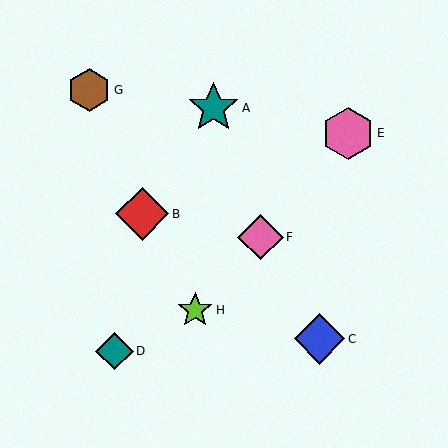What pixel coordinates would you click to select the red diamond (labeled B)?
Click at (142, 214) to select the red diamond B.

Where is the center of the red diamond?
The center of the red diamond is at (142, 214).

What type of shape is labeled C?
Shape C is a blue diamond.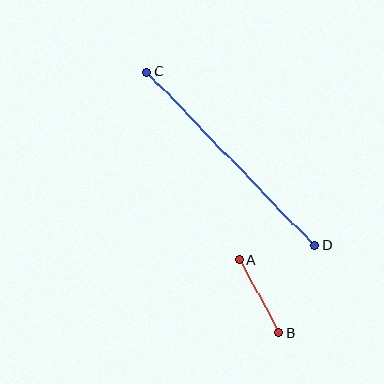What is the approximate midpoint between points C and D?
The midpoint is at approximately (231, 159) pixels.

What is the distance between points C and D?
The distance is approximately 241 pixels.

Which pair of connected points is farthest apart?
Points C and D are farthest apart.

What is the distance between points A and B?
The distance is approximately 83 pixels.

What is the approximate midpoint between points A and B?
The midpoint is at approximately (259, 296) pixels.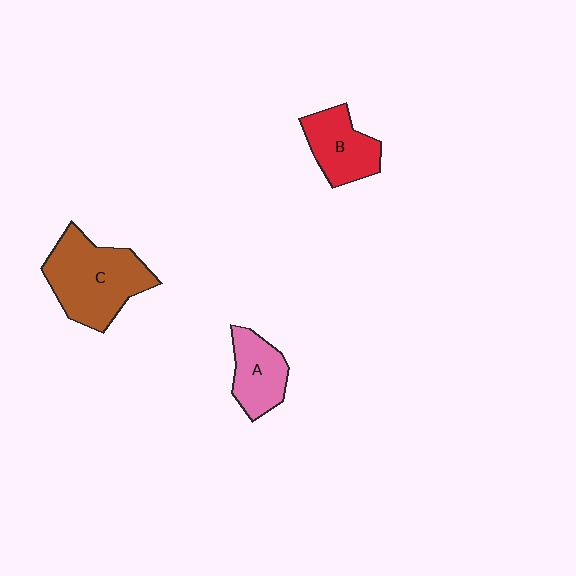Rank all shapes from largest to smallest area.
From largest to smallest: C (brown), B (red), A (pink).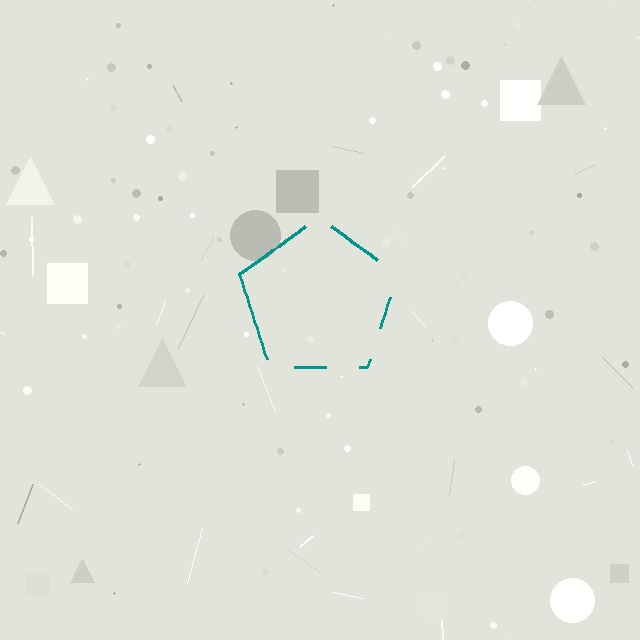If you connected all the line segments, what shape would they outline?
They would outline a pentagon.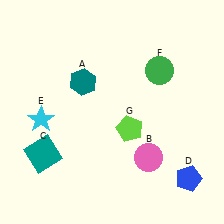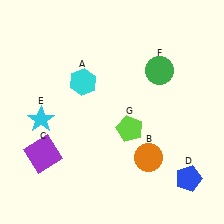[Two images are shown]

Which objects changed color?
A changed from teal to cyan. B changed from pink to orange. C changed from teal to purple.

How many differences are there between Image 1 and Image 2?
There are 3 differences between the two images.